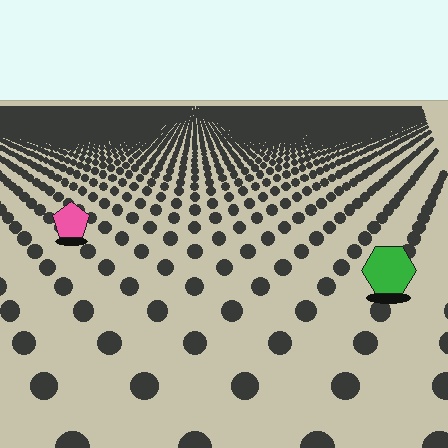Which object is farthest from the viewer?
The pink pentagon is farthest from the viewer. It appears smaller and the ground texture around it is denser.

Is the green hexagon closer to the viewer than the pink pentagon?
Yes. The green hexagon is closer — you can tell from the texture gradient: the ground texture is coarser near it.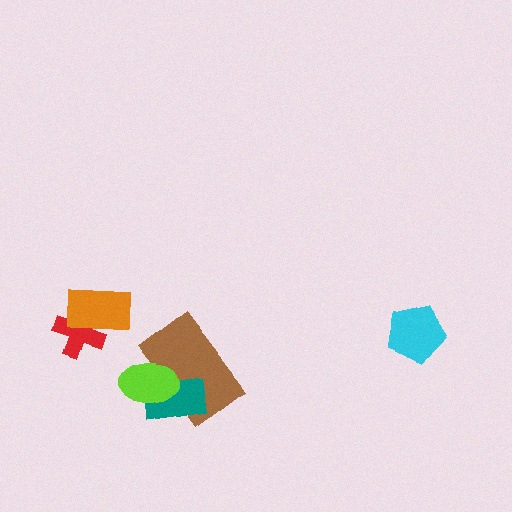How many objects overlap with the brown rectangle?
2 objects overlap with the brown rectangle.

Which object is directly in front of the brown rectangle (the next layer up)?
The teal rectangle is directly in front of the brown rectangle.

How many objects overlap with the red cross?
1 object overlaps with the red cross.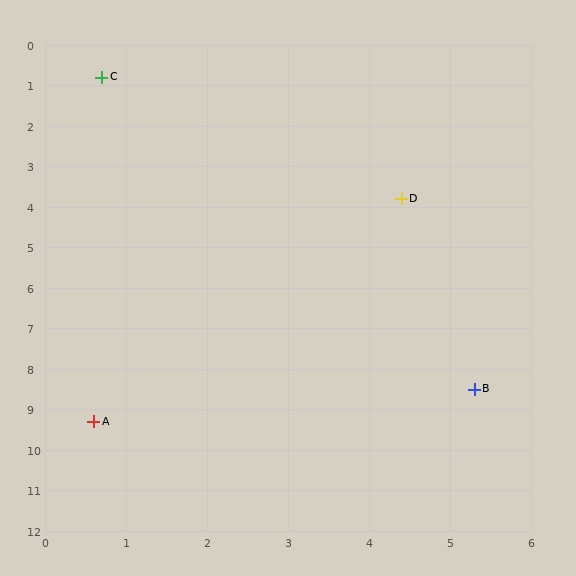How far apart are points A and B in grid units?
Points A and B are about 4.8 grid units apart.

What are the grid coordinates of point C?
Point C is at approximately (0.7, 0.8).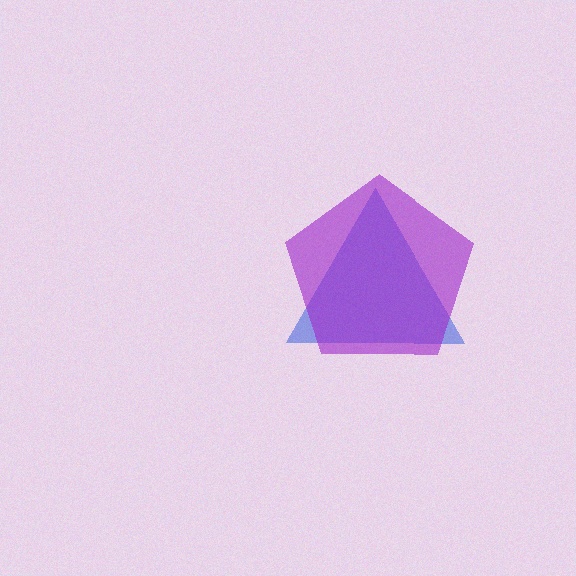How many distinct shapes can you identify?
There are 2 distinct shapes: a blue triangle, a purple pentagon.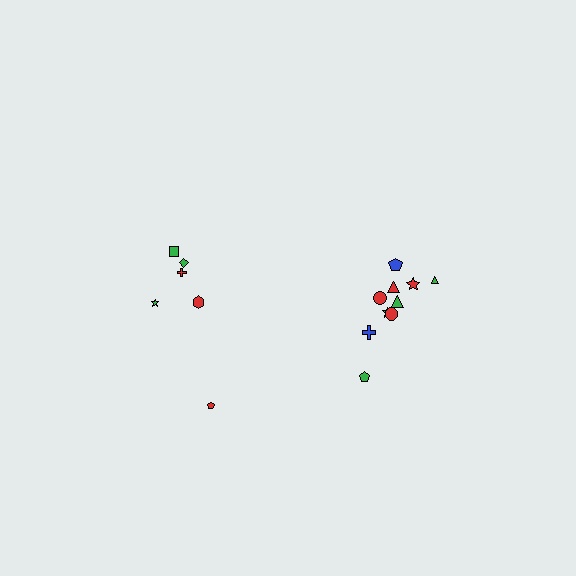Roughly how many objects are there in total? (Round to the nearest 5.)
Roughly 15 objects in total.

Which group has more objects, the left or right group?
The right group.